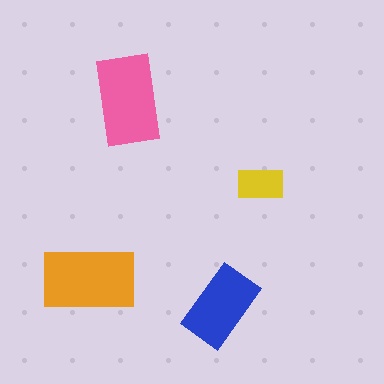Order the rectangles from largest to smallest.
the orange one, the pink one, the blue one, the yellow one.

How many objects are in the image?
There are 4 objects in the image.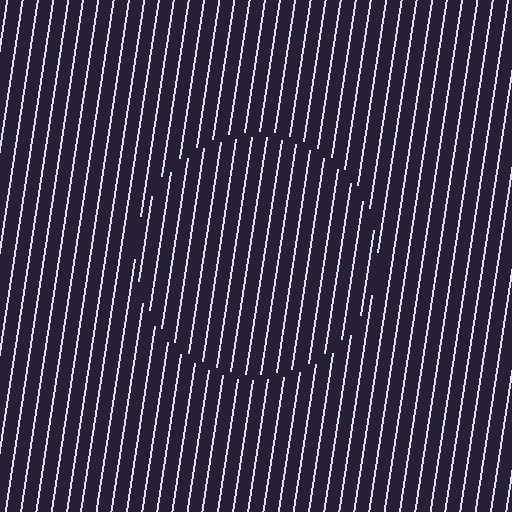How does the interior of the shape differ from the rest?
The interior of the shape contains the same grating, shifted by half a period — the contour is defined by the phase discontinuity where line-ends from the inner and outer gratings abut.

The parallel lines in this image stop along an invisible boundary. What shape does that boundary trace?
An illusory circle. The interior of the shape contains the same grating, shifted by half a period — the contour is defined by the phase discontinuity where line-ends from the inner and outer gratings abut.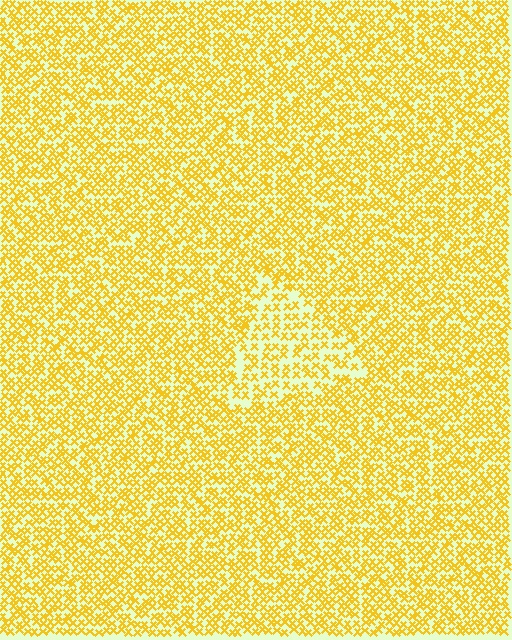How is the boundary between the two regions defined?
The boundary is defined by a change in element density (approximately 1.6x ratio). All elements are the same color, size, and shape.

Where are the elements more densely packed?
The elements are more densely packed outside the triangle boundary.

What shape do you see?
I see a triangle.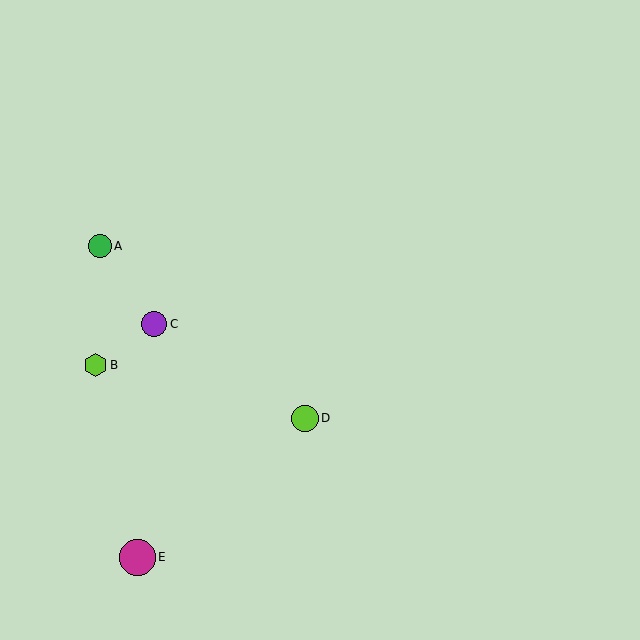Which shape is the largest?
The magenta circle (labeled E) is the largest.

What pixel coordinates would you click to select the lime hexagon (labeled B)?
Click at (95, 365) to select the lime hexagon B.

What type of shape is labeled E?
Shape E is a magenta circle.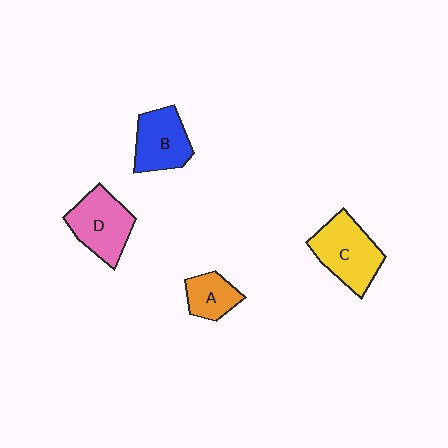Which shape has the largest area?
Shape C (yellow).